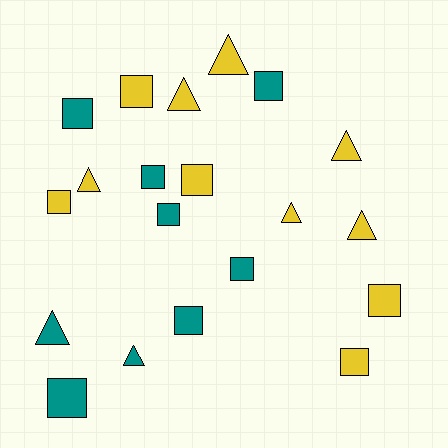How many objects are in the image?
There are 20 objects.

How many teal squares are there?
There are 7 teal squares.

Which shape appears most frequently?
Square, with 12 objects.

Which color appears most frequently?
Yellow, with 11 objects.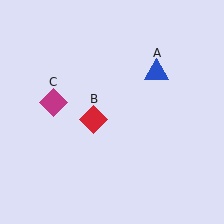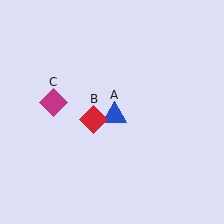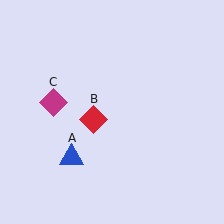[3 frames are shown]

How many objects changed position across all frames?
1 object changed position: blue triangle (object A).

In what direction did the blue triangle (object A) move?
The blue triangle (object A) moved down and to the left.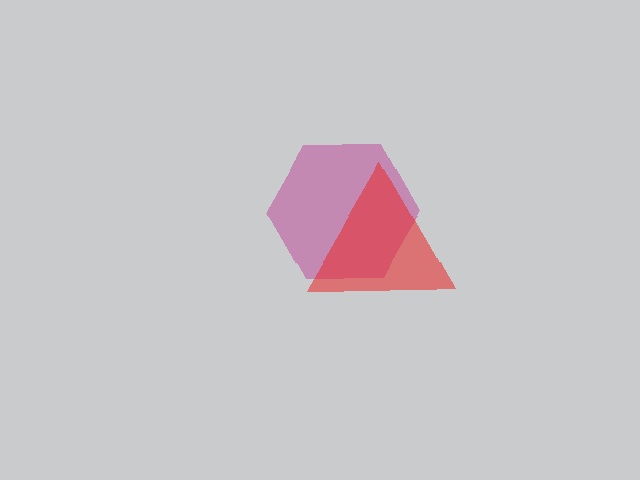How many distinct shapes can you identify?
There are 2 distinct shapes: a magenta hexagon, a red triangle.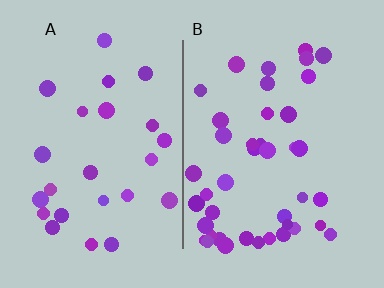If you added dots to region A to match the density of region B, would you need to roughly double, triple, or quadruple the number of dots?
Approximately double.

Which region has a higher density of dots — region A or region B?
B (the right).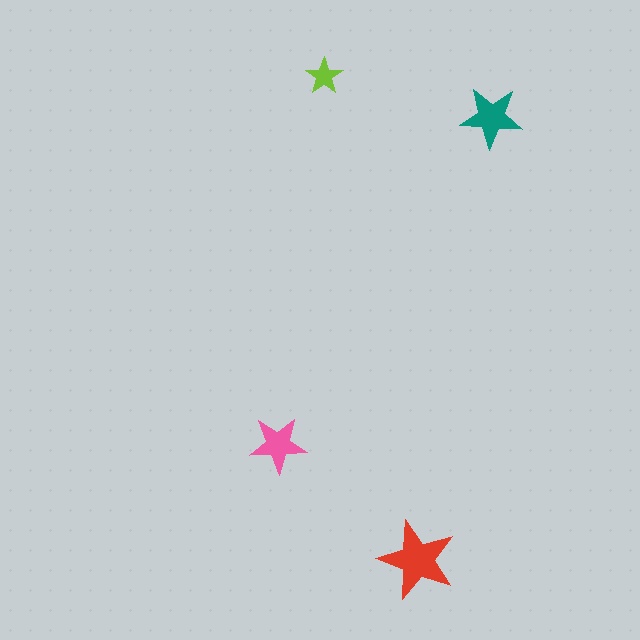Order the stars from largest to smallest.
the red one, the teal one, the pink one, the lime one.